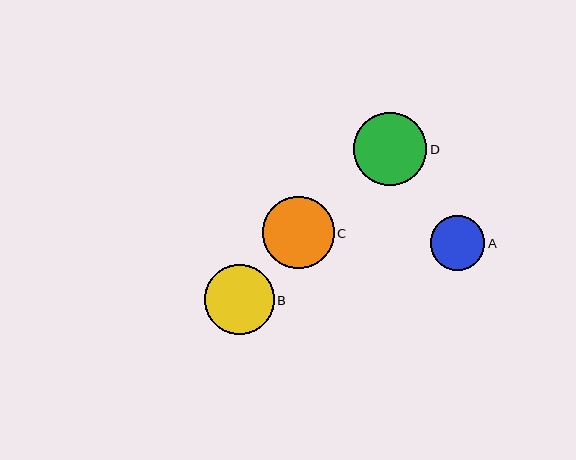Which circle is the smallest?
Circle A is the smallest with a size of approximately 55 pixels.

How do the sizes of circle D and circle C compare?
Circle D and circle C are approximately the same size.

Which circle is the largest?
Circle D is the largest with a size of approximately 73 pixels.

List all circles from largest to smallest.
From largest to smallest: D, C, B, A.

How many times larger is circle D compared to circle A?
Circle D is approximately 1.3 times the size of circle A.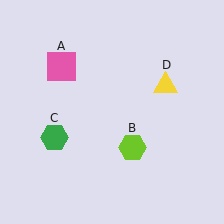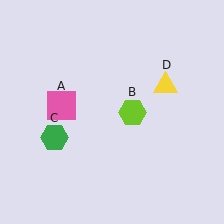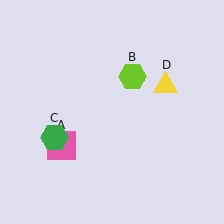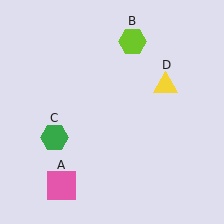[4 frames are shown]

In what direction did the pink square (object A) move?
The pink square (object A) moved down.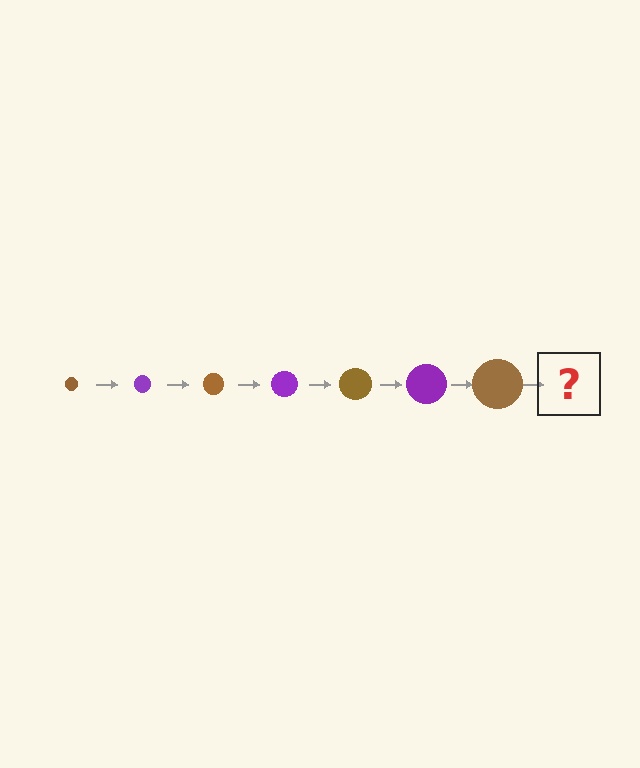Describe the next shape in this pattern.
It should be a purple circle, larger than the previous one.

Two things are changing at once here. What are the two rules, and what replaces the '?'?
The two rules are that the circle grows larger each step and the color cycles through brown and purple. The '?' should be a purple circle, larger than the previous one.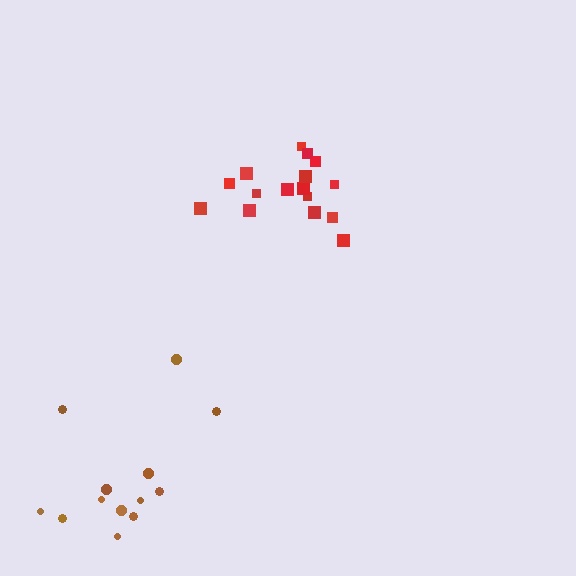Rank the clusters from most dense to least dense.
red, brown.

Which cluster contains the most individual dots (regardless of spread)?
Red (16).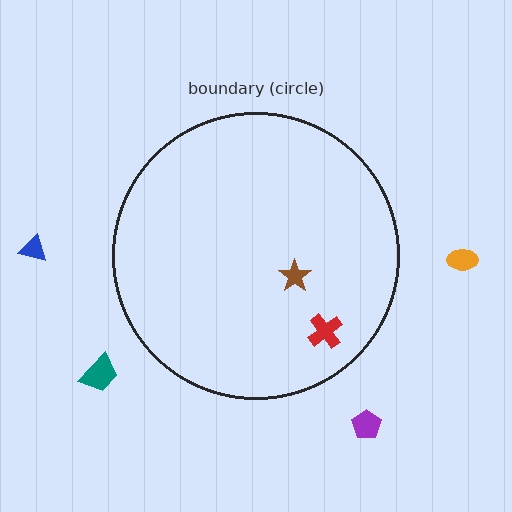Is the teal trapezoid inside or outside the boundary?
Outside.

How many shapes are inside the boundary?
2 inside, 4 outside.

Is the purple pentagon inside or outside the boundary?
Outside.